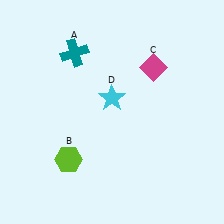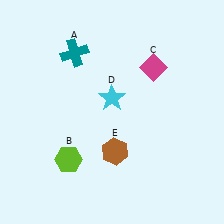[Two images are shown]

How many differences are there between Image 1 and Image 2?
There is 1 difference between the two images.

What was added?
A brown hexagon (E) was added in Image 2.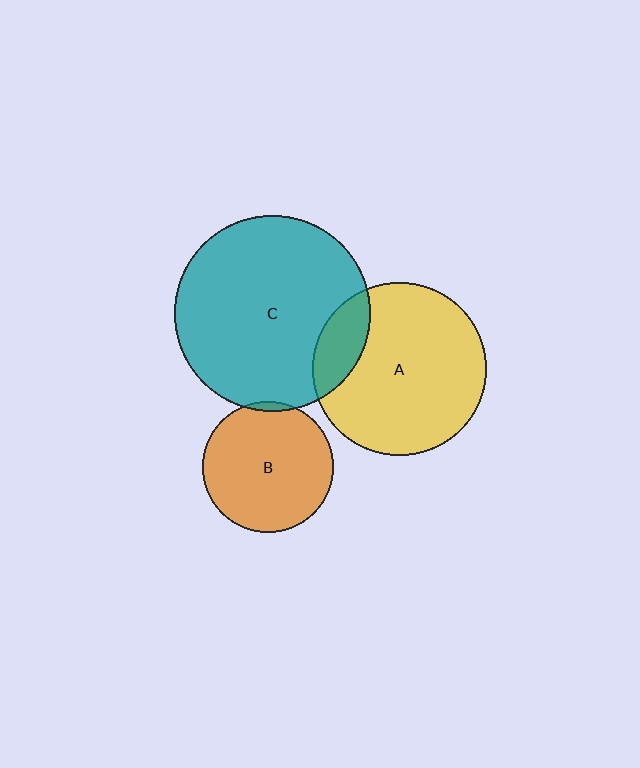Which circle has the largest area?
Circle C (teal).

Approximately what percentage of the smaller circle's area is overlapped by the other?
Approximately 15%.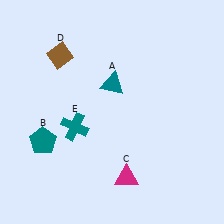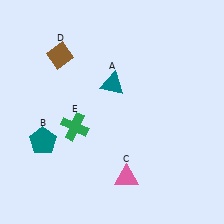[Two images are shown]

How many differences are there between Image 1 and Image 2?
There are 2 differences between the two images.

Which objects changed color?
C changed from magenta to pink. E changed from teal to green.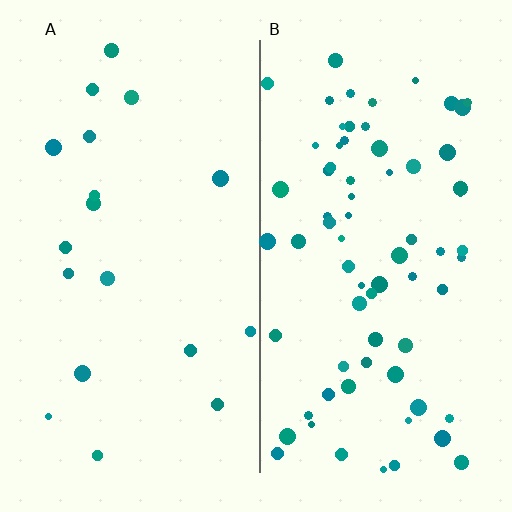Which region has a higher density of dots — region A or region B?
B (the right).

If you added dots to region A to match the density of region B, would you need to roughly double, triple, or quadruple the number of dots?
Approximately quadruple.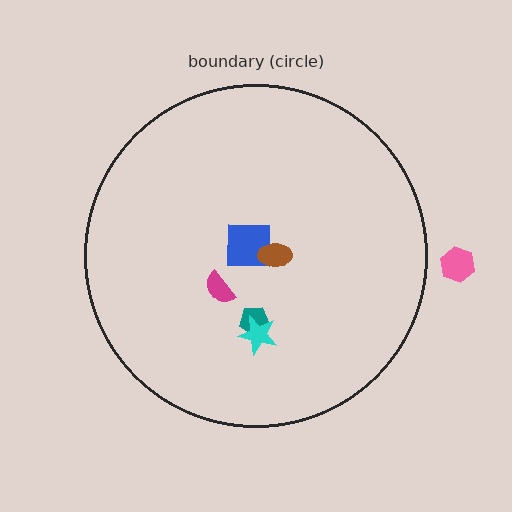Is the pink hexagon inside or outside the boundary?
Outside.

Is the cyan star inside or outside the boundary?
Inside.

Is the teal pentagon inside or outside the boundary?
Inside.